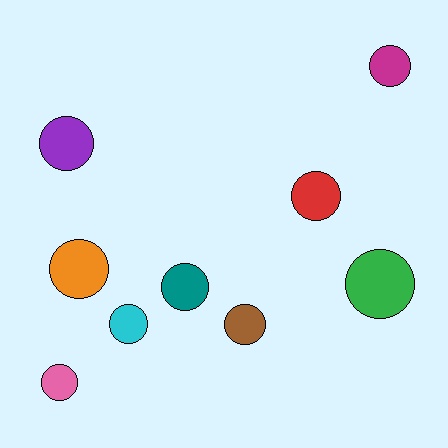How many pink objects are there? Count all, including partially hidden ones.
There is 1 pink object.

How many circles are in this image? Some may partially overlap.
There are 9 circles.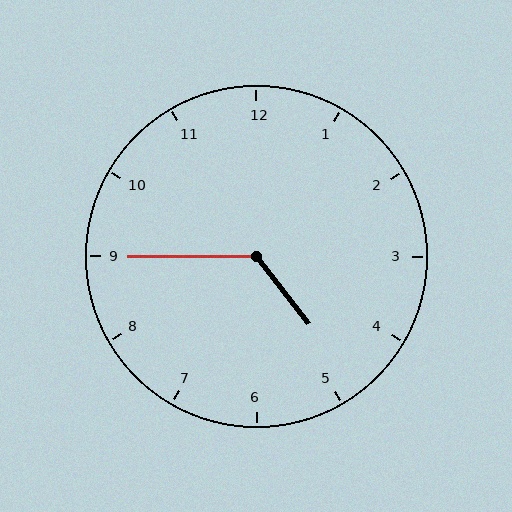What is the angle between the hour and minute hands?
Approximately 128 degrees.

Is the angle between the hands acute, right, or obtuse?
It is obtuse.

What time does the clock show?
4:45.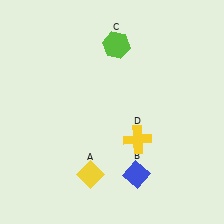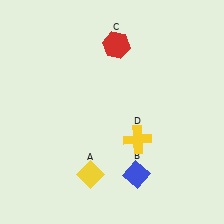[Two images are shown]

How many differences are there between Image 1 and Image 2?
There is 1 difference between the two images.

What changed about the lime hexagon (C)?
In Image 1, C is lime. In Image 2, it changed to red.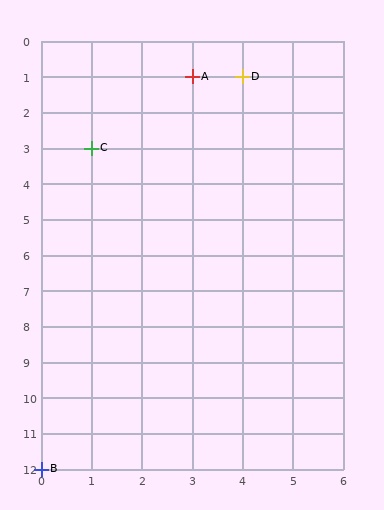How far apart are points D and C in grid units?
Points D and C are 3 columns and 2 rows apart (about 3.6 grid units diagonally).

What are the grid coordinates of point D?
Point D is at grid coordinates (4, 1).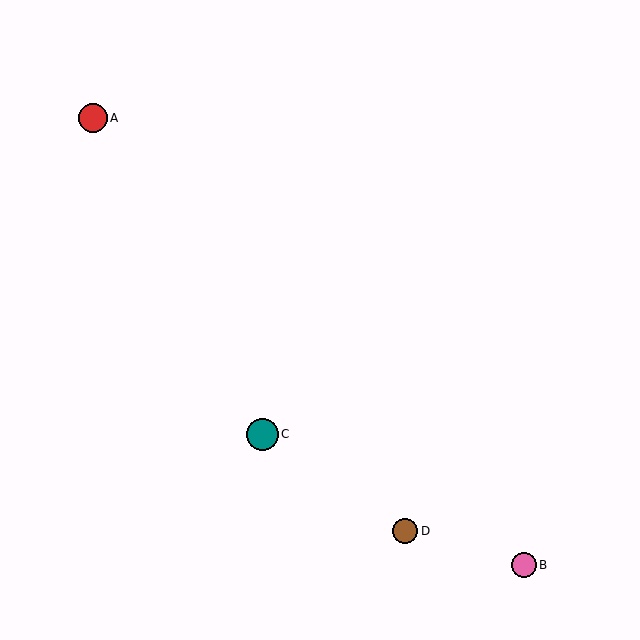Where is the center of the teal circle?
The center of the teal circle is at (262, 434).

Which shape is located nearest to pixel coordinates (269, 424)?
The teal circle (labeled C) at (262, 434) is nearest to that location.